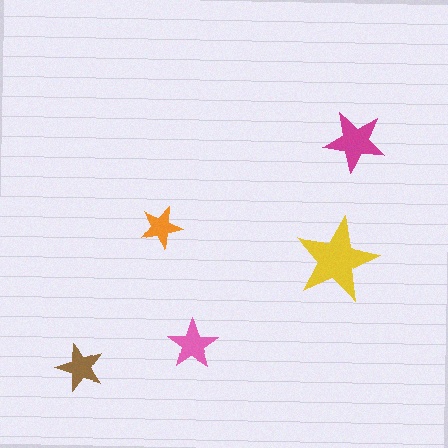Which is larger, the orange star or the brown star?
The brown one.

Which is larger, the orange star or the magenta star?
The magenta one.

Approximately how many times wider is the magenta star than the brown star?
About 1.5 times wider.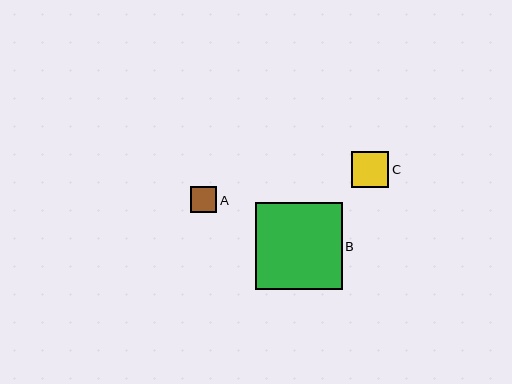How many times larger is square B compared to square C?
Square B is approximately 2.4 times the size of square C.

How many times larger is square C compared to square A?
Square C is approximately 1.4 times the size of square A.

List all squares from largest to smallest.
From largest to smallest: B, C, A.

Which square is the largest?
Square B is the largest with a size of approximately 86 pixels.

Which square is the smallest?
Square A is the smallest with a size of approximately 26 pixels.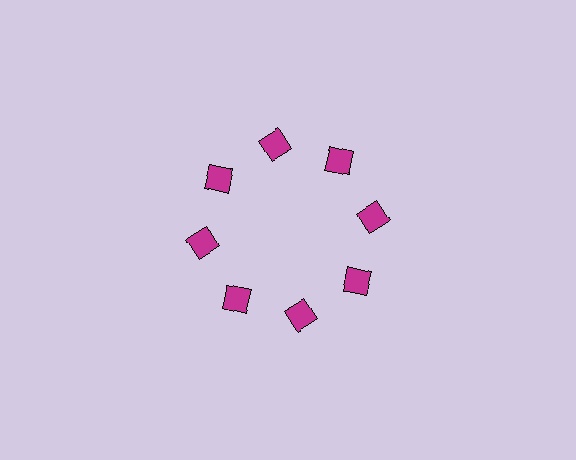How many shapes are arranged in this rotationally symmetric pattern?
There are 8 shapes, arranged in 8 groups of 1.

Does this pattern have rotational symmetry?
Yes, this pattern has 8-fold rotational symmetry. It looks the same after rotating 45 degrees around the center.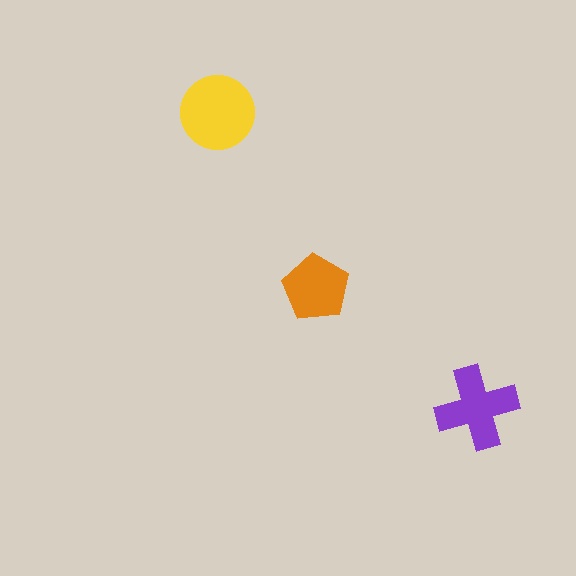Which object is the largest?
The yellow circle.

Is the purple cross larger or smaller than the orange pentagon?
Larger.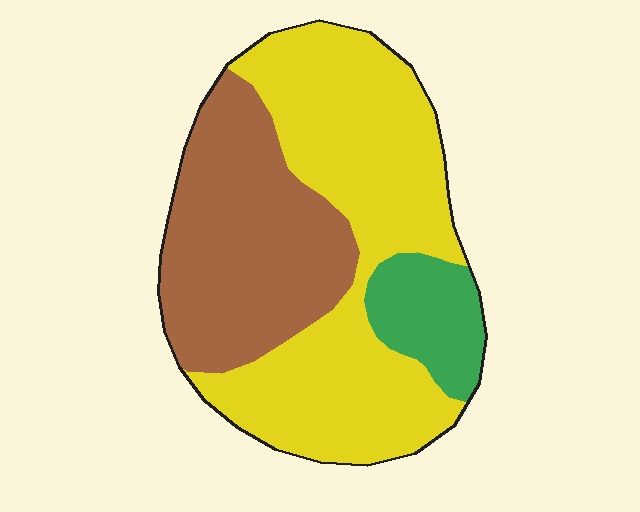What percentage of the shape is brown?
Brown takes up between a quarter and a half of the shape.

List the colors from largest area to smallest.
From largest to smallest: yellow, brown, green.